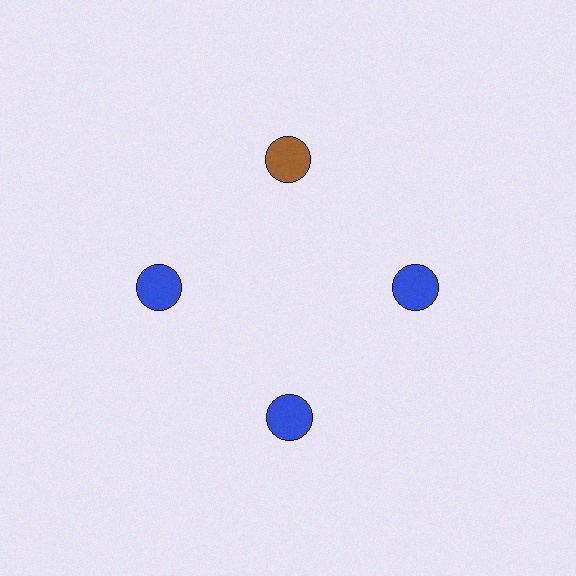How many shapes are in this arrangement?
There are 4 shapes arranged in a ring pattern.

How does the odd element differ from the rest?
It has a different color: brown instead of blue.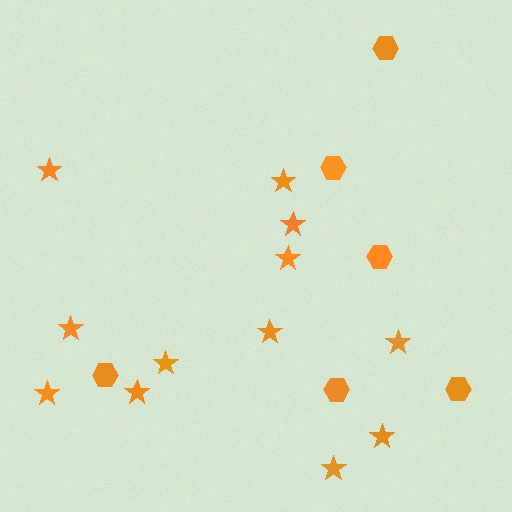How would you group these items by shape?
There are 2 groups: one group of stars (12) and one group of hexagons (6).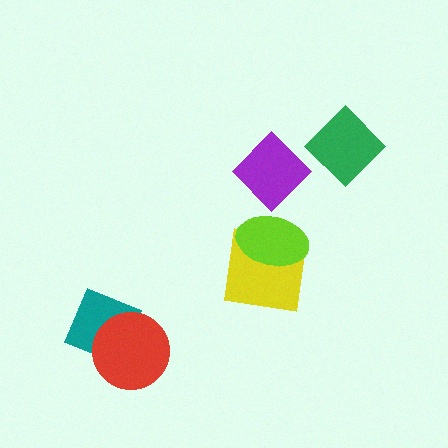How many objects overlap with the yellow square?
1 object overlaps with the yellow square.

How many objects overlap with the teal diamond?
1 object overlaps with the teal diamond.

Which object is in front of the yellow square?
The lime ellipse is in front of the yellow square.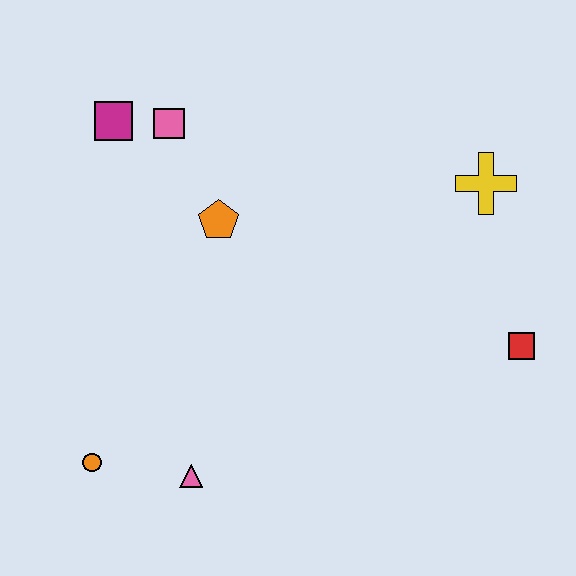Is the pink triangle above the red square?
No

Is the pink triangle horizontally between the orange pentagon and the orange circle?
Yes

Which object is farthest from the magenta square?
The red square is farthest from the magenta square.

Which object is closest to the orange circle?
The pink triangle is closest to the orange circle.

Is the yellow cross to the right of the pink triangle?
Yes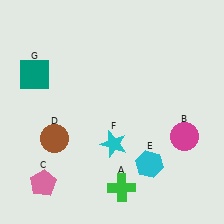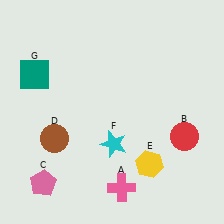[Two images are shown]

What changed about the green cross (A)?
In Image 1, A is green. In Image 2, it changed to pink.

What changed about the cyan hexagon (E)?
In Image 1, E is cyan. In Image 2, it changed to yellow.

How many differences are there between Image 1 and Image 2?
There are 3 differences between the two images.